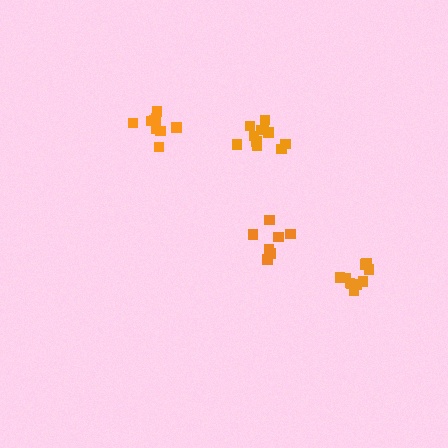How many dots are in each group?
Group 1: 10 dots, Group 2: 10 dots, Group 3: 11 dots, Group 4: 7 dots (38 total).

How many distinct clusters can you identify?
There are 4 distinct clusters.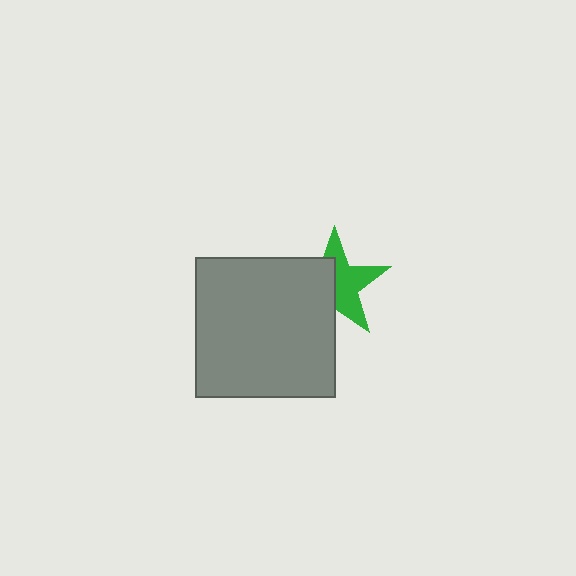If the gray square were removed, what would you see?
You would see the complete green star.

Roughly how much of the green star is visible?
About half of it is visible (roughly 53%).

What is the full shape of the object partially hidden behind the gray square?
The partially hidden object is a green star.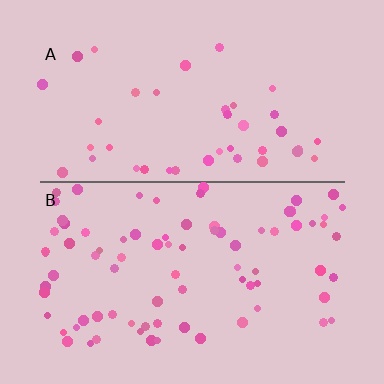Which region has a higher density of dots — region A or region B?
B (the bottom).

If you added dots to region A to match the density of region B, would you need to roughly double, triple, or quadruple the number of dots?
Approximately double.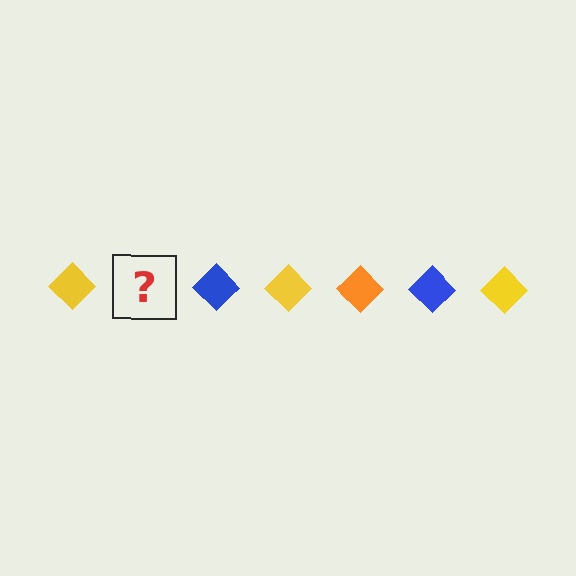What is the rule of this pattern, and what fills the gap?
The rule is that the pattern cycles through yellow, orange, blue diamonds. The gap should be filled with an orange diamond.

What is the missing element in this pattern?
The missing element is an orange diamond.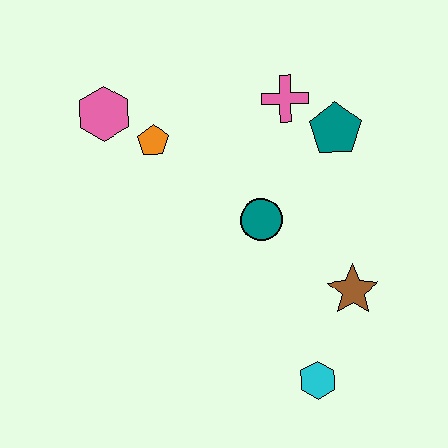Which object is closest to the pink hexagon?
The orange pentagon is closest to the pink hexagon.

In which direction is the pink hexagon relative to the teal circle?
The pink hexagon is to the left of the teal circle.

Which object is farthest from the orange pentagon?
The cyan hexagon is farthest from the orange pentagon.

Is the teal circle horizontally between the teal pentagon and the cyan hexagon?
No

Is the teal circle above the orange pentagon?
No